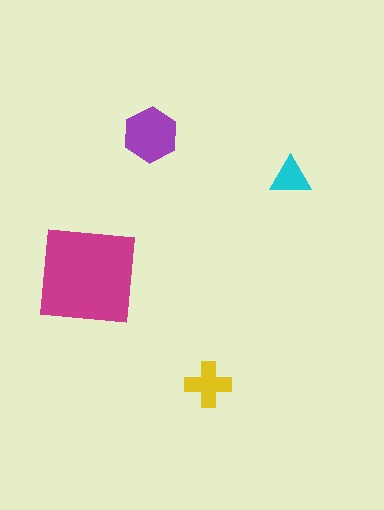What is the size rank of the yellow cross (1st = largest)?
3rd.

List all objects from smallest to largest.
The cyan triangle, the yellow cross, the purple hexagon, the magenta square.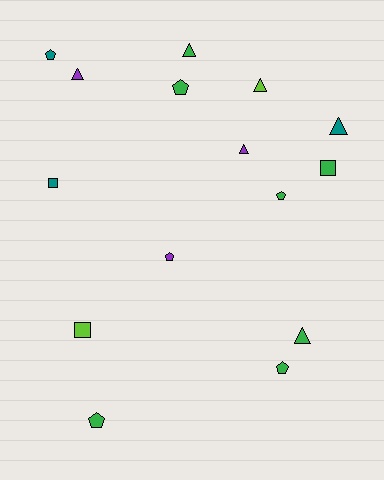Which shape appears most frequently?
Pentagon, with 6 objects.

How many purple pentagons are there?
There is 1 purple pentagon.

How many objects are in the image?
There are 15 objects.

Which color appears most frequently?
Green, with 7 objects.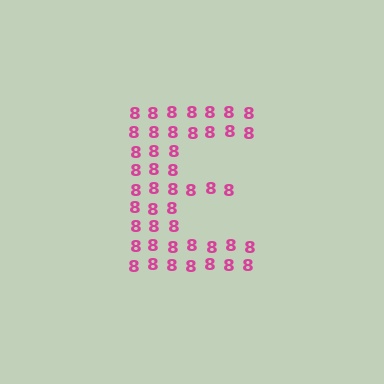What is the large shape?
The large shape is the letter E.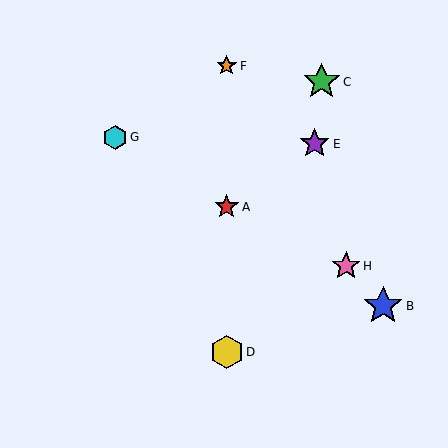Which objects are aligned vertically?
Objects A, D, F are aligned vertically.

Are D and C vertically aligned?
No, D is at x≈227 and C is at x≈322.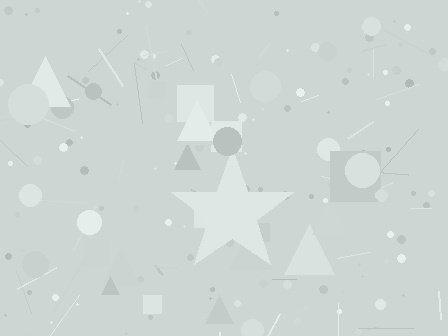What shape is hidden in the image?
A star is hidden in the image.